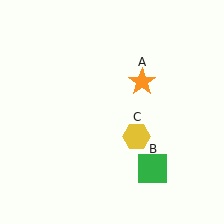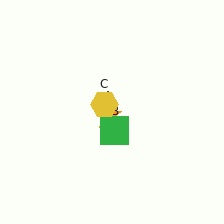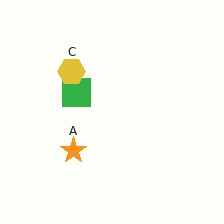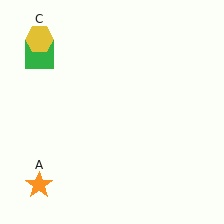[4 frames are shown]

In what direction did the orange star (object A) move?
The orange star (object A) moved down and to the left.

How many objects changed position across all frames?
3 objects changed position: orange star (object A), green square (object B), yellow hexagon (object C).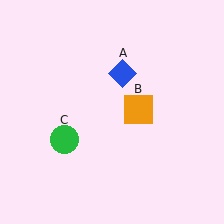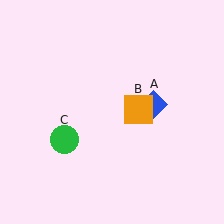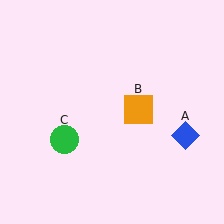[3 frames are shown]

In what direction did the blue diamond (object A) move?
The blue diamond (object A) moved down and to the right.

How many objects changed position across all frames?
1 object changed position: blue diamond (object A).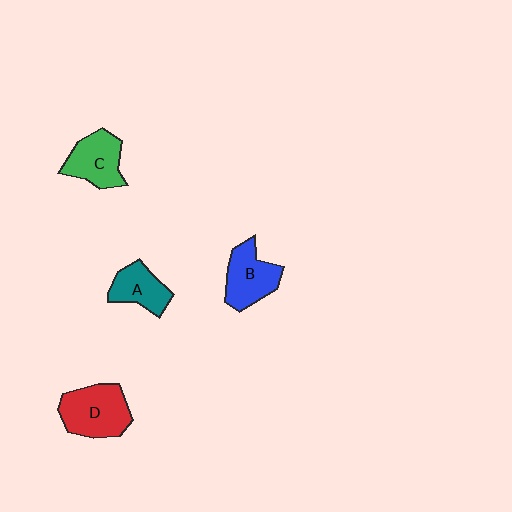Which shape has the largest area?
Shape D (red).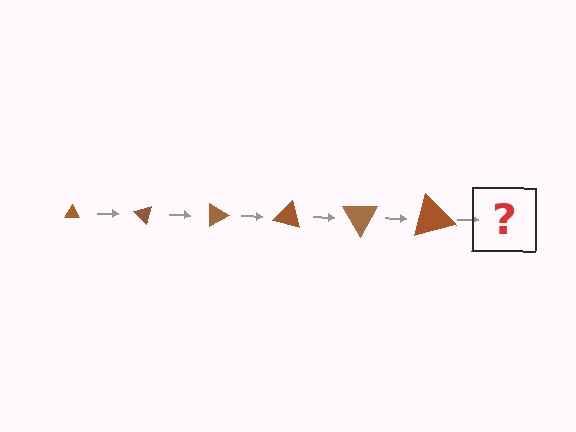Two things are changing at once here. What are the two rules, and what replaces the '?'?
The two rules are that the triangle grows larger each step and it rotates 45 degrees each step. The '?' should be a triangle, larger than the previous one and rotated 270 degrees from the start.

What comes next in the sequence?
The next element should be a triangle, larger than the previous one and rotated 270 degrees from the start.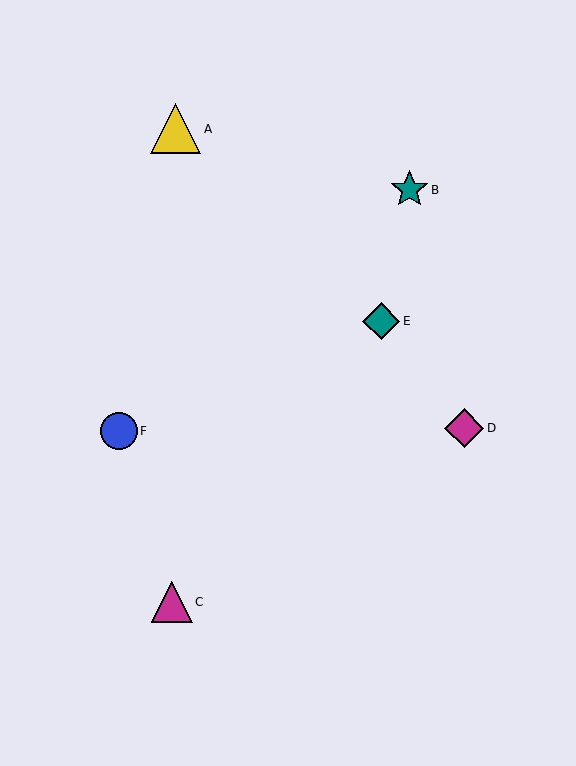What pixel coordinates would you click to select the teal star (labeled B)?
Click at (410, 190) to select the teal star B.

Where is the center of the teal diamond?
The center of the teal diamond is at (381, 321).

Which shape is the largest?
The yellow triangle (labeled A) is the largest.